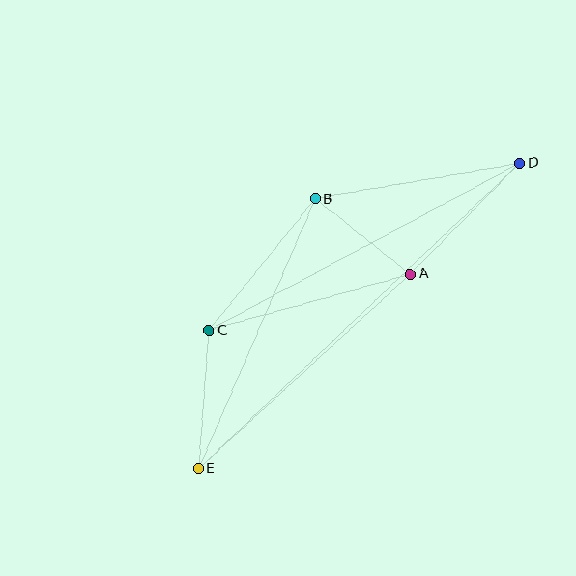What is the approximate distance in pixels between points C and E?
The distance between C and E is approximately 138 pixels.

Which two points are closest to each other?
Points A and B are closest to each other.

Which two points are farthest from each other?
Points D and E are farthest from each other.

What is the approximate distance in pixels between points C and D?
The distance between C and D is approximately 353 pixels.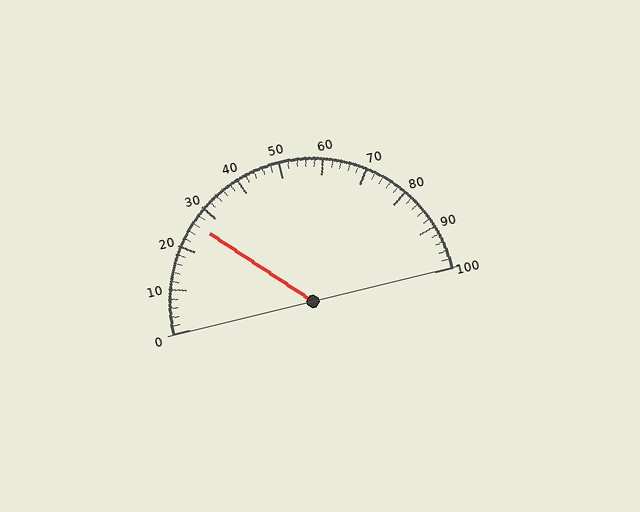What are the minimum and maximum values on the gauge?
The gauge ranges from 0 to 100.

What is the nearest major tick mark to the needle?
The nearest major tick mark is 30.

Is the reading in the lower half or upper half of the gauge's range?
The reading is in the lower half of the range (0 to 100).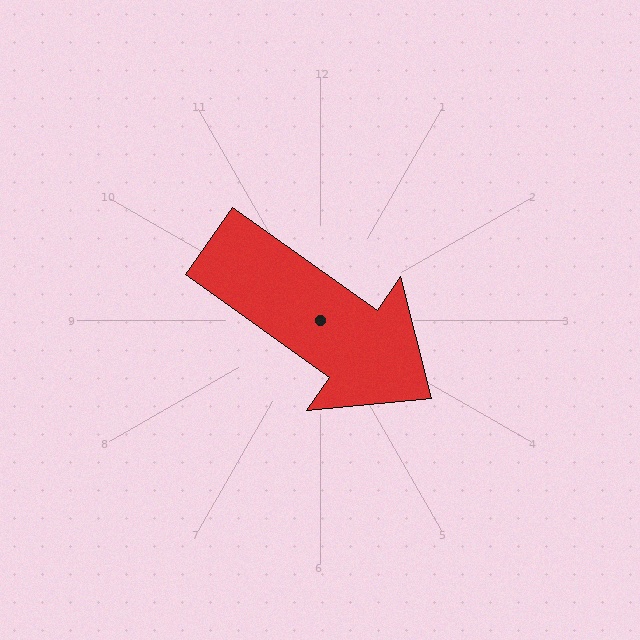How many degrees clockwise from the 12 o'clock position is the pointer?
Approximately 125 degrees.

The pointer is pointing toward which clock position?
Roughly 4 o'clock.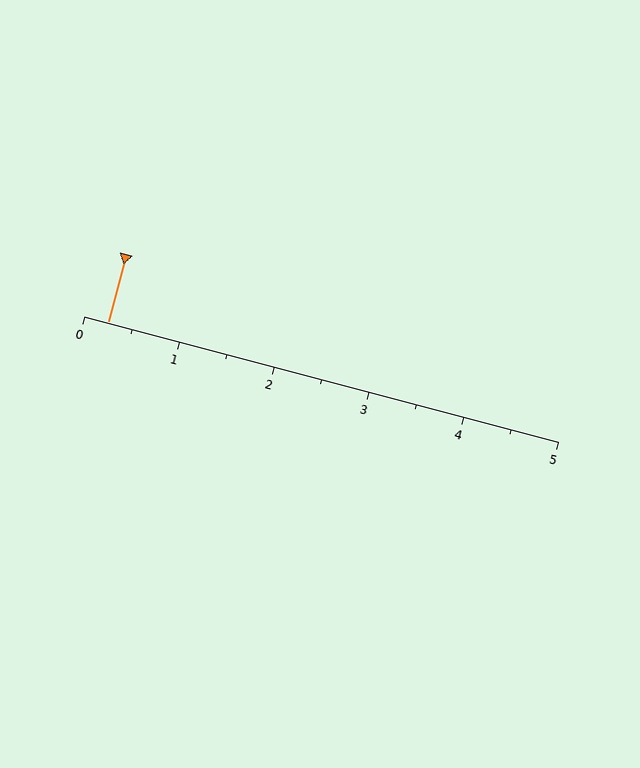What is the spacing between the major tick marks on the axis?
The major ticks are spaced 1 apart.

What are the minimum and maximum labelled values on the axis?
The axis runs from 0 to 5.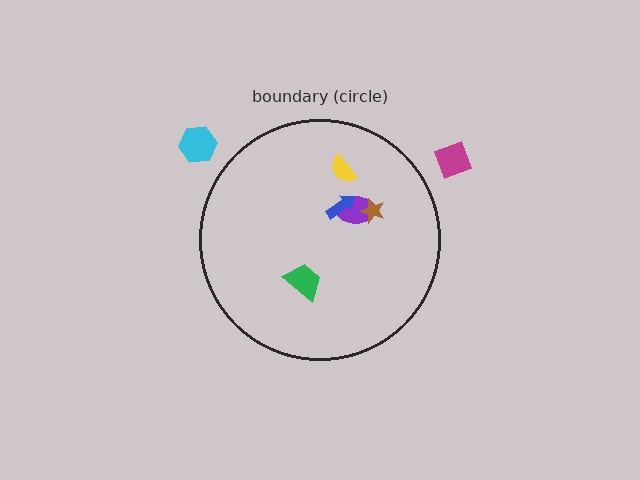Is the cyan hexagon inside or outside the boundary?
Outside.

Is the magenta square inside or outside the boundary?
Outside.